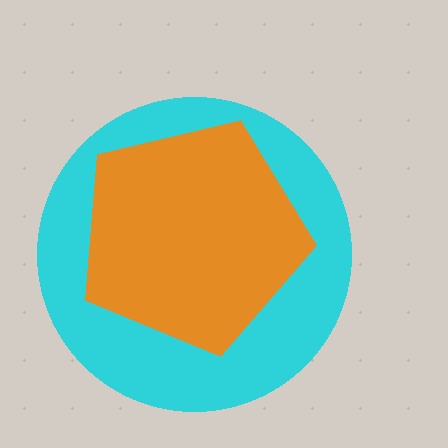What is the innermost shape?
The orange pentagon.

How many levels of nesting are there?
2.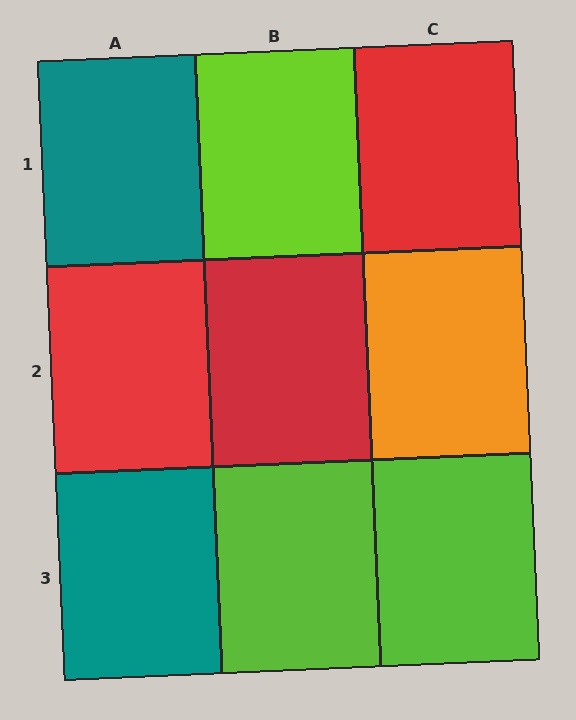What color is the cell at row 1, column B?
Lime.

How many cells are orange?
1 cell is orange.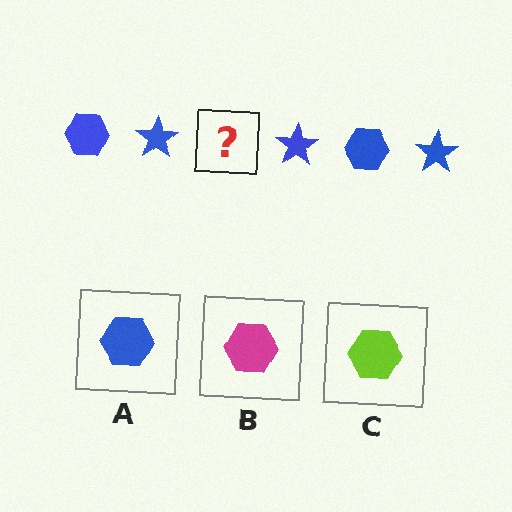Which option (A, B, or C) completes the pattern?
A.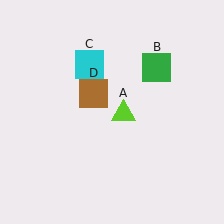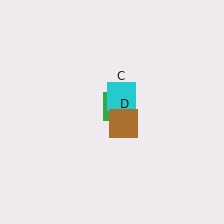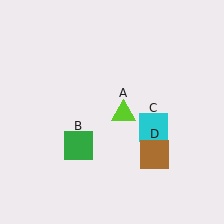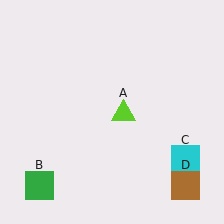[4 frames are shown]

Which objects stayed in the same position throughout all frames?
Lime triangle (object A) remained stationary.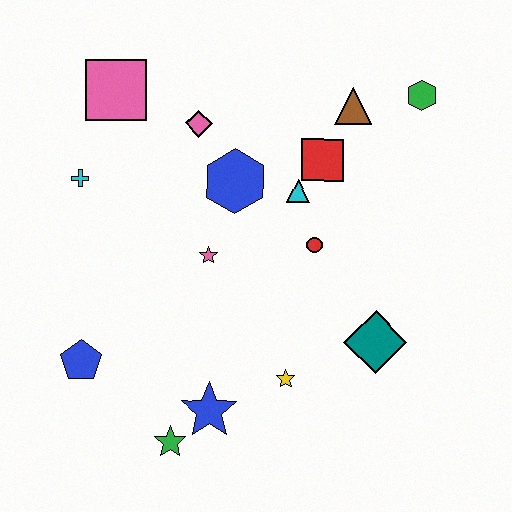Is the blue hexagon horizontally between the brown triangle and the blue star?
Yes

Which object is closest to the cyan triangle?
The red square is closest to the cyan triangle.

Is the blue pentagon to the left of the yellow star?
Yes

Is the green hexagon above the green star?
Yes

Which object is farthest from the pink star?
The green hexagon is farthest from the pink star.